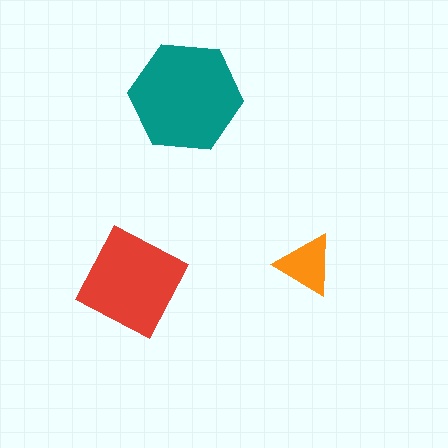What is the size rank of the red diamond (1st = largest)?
2nd.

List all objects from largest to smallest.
The teal hexagon, the red diamond, the orange triangle.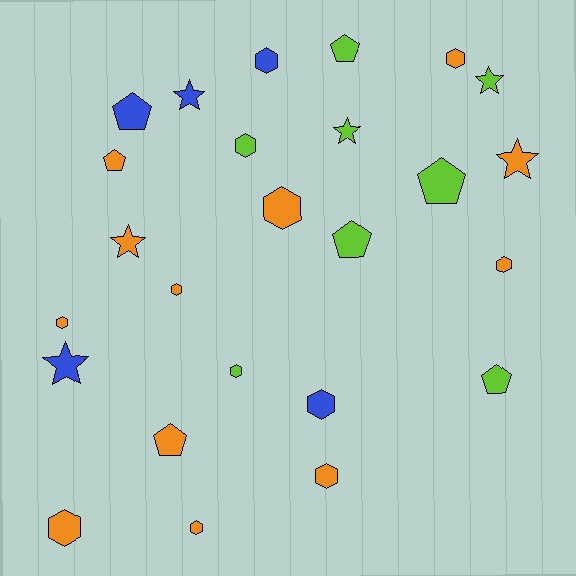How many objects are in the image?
There are 25 objects.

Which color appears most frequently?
Orange, with 12 objects.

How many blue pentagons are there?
There is 1 blue pentagon.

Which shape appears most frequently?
Hexagon, with 12 objects.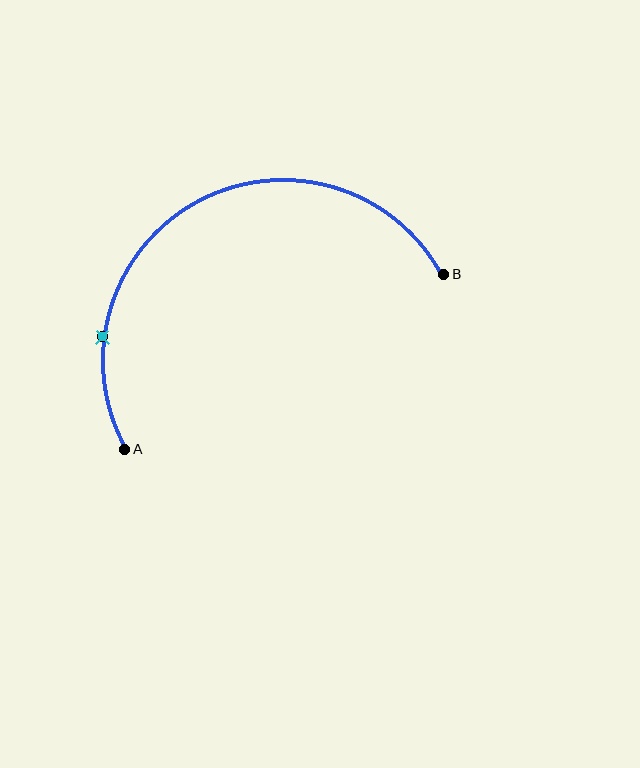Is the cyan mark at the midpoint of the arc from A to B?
No. The cyan mark lies on the arc but is closer to endpoint A. The arc midpoint would be at the point on the curve equidistant along the arc from both A and B.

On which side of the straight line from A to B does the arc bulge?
The arc bulges above the straight line connecting A and B.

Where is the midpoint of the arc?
The arc midpoint is the point on the curve farthest from the straight line joining A and B. It sits above that line.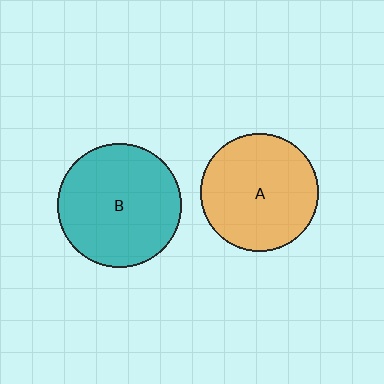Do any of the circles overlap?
No, none of the circles overlap.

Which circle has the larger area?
Circle B (teal).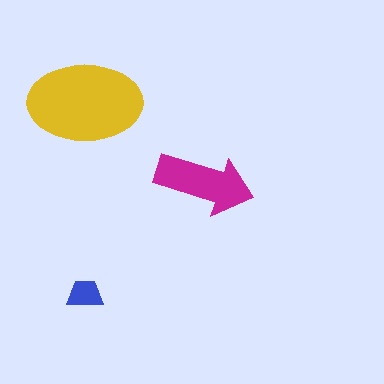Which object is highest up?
The yellow ellipse is topmost.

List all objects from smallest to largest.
The blue trapezoid, the magenta arrow, the yellow ellipse.